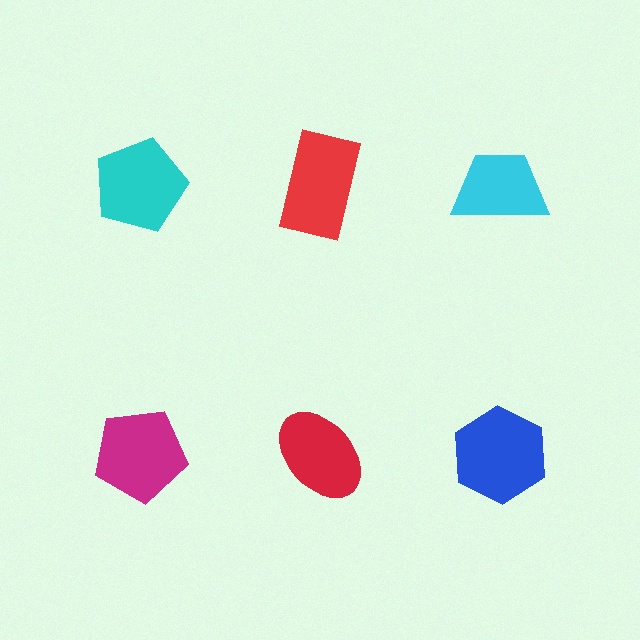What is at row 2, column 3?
A blue hexagon.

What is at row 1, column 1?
A cyan pentagon.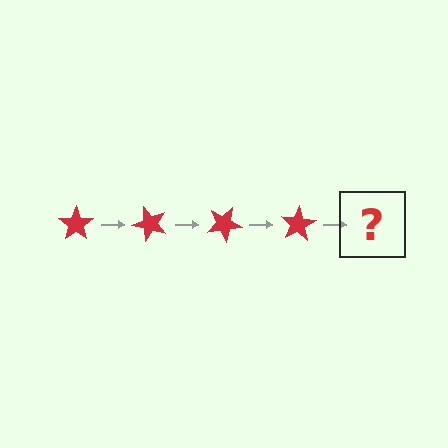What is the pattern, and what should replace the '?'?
The pattern is that the star rotates 50 degrees each step. The '?' should be a red star rotated 200 degrees.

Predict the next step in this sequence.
The next step is a red star rotated 200 degrees.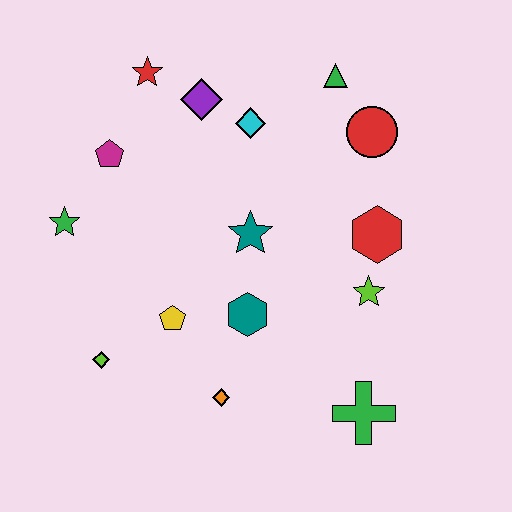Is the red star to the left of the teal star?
Yes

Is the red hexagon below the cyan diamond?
Yes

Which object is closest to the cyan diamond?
The purple diamond is closest to the cyan diamond.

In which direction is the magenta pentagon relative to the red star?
The magenta pentagon is below the red star.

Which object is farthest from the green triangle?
The lime diamond is farthest from the green triangle.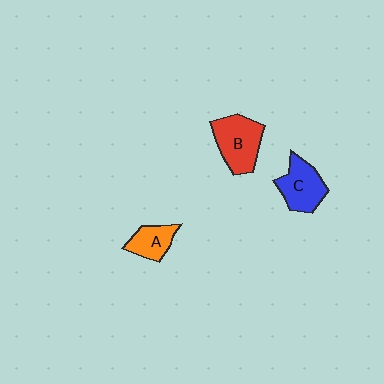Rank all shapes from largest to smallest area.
From largest to smallest: B (red), C (blue), A (orange).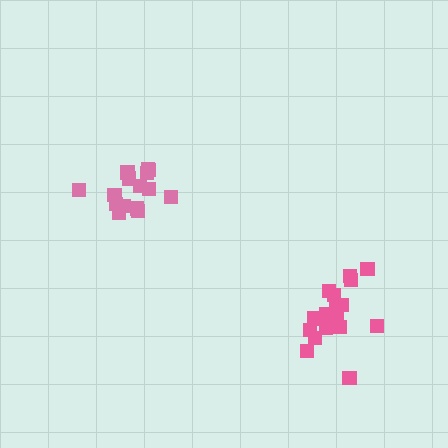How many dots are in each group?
Group 1: 18 dots, Group 2: 15 dots (33 total).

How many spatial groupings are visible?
There are 2 spatial groupings.